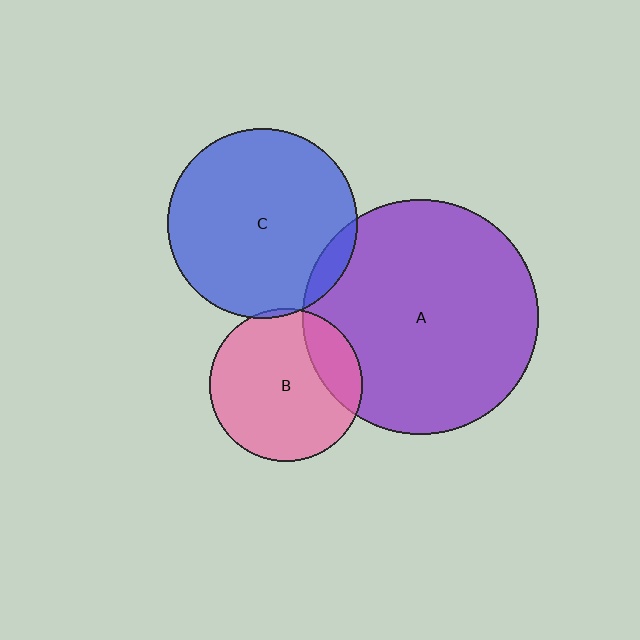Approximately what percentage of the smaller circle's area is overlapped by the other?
Approximately 5%.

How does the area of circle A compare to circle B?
Approximately 2.4 times.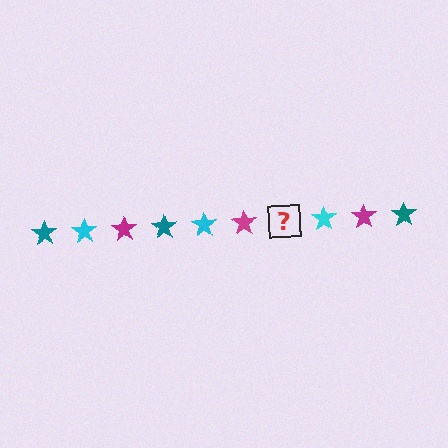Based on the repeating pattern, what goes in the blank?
The blank should be a teal star.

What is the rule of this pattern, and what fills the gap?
The rule is that the pattern cycles through teal, cyan, magenta stars. The gap should be filled with a teal star.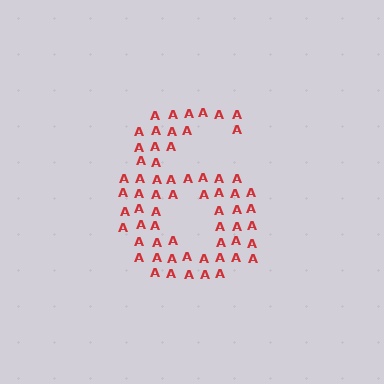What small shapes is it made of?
It is made of small letter A's.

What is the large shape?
The large shape is the digit 6.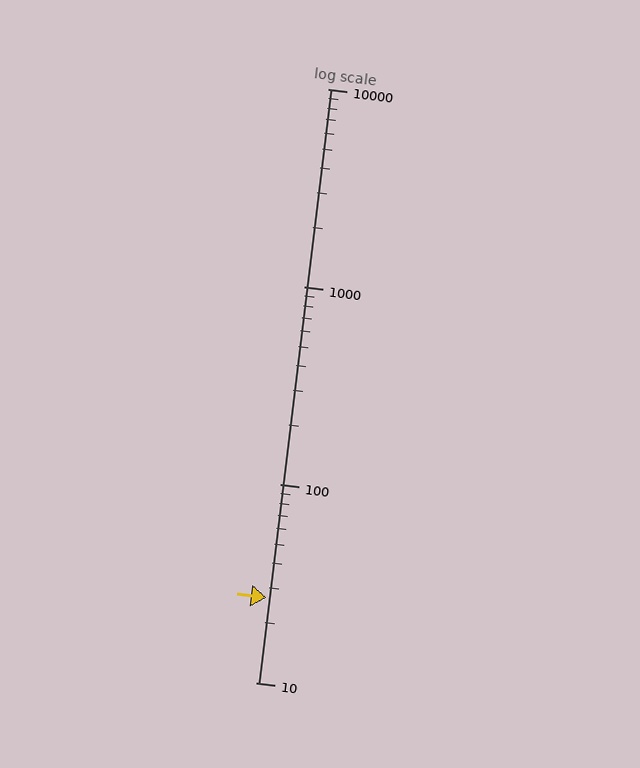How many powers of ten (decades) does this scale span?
The scale spans 3 decades, from 10 to 10000.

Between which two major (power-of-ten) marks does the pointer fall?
The pointer is between 10 and 100.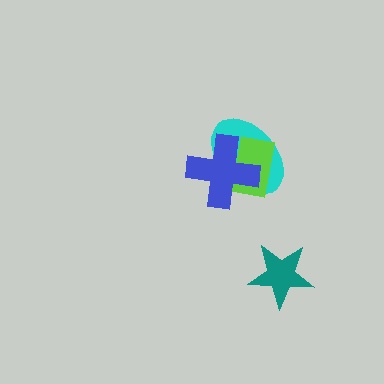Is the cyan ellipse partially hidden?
Yes, it is partially covered by another shape.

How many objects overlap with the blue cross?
2 objects overlap with the blue cross.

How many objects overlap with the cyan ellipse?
2 objects overlap with the cyan ellipse.